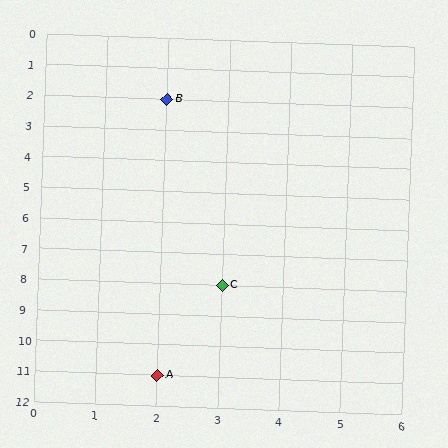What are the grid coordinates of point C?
Point C is at grid coordinates (3, 8).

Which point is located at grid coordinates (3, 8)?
Point C is at (3, 8).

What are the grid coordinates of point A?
Point A is at grid coordinates (2, 11).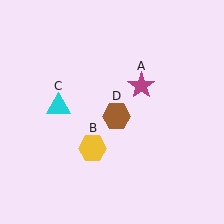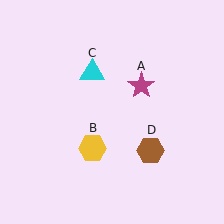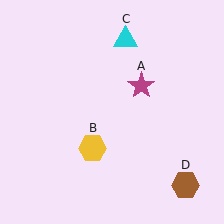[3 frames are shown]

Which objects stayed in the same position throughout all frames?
Magenta star (object A) and yellow hexagon (object B) remained stationary.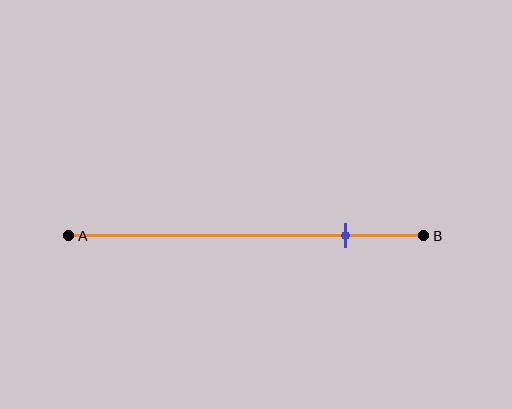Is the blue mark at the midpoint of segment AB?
No, the mark is at about 80% from A, not at the 50% midpoint.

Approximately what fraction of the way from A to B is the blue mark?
The blue mark is approximately 80% of the way from A to B.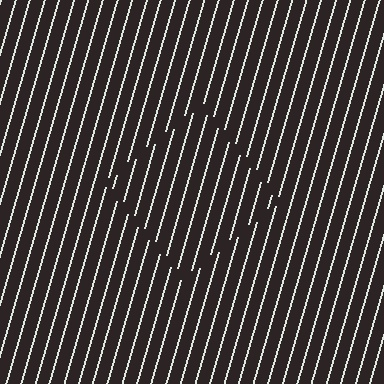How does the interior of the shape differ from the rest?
The interior of the shape contains the same grating, shifted by half a period — the contour is defined by the phase discontinuity where line-ends from the inner and outer gratings abut.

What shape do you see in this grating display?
An illusory square. The interior of the shape contains the same grating, shifted by half a period — the contour is defined by the phase discontinuity where line-ends from the inner and outer gratings abut.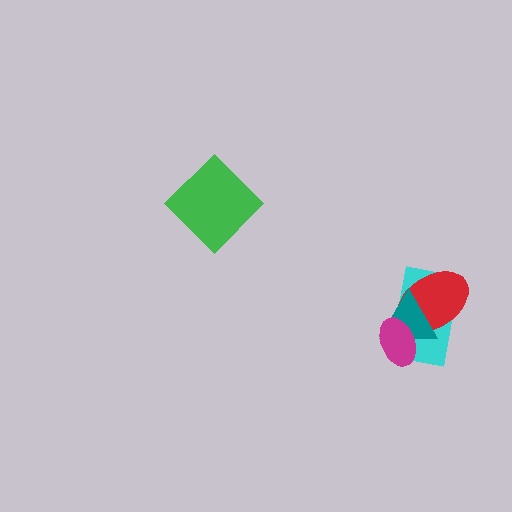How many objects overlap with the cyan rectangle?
3 objects overlap with the cyan rectangle.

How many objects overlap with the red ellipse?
3 objects overlap with the red ellipse.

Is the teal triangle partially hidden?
Yes, it is partially covered by another shape.